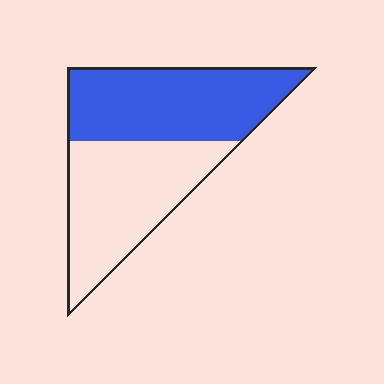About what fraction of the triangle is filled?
About one half (1/2).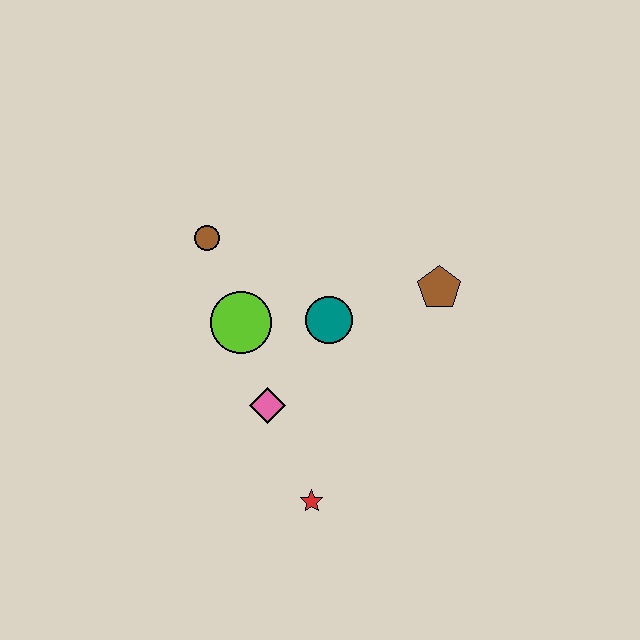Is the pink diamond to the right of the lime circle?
Yes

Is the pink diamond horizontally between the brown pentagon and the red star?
No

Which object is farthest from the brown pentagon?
The red star is farthest from the brown pentagon.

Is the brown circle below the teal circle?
No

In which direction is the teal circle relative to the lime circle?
The teal circle is to the right of the lime circle.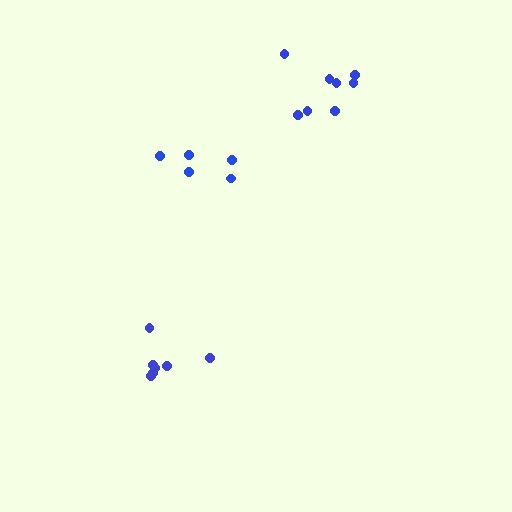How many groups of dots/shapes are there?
There are 3 groups.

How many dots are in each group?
Group 1: 8 dots, Group 2: 5 dots, Group 3: 7 dots (20 total).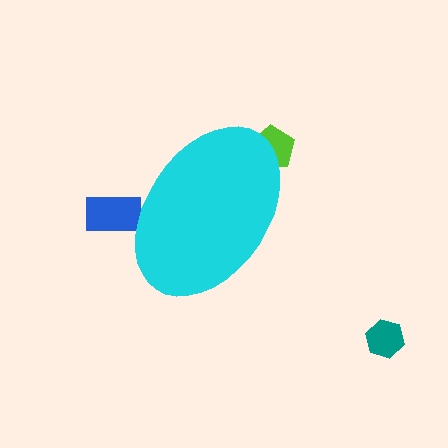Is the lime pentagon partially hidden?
Yes, the lime pentagon is partially hidden behind the cyan ellipse.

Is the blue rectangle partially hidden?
Yes, the blue rectangle is partially hidden behind the cyan ellipse.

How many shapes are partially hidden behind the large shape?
2 shapes are partially hidden.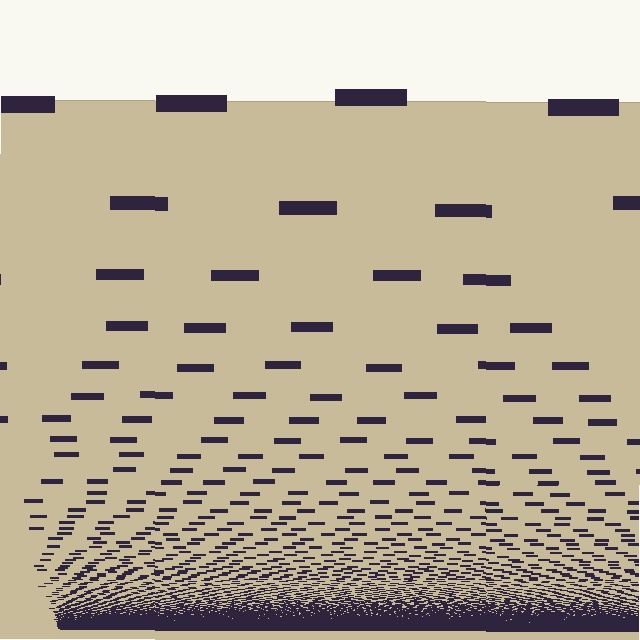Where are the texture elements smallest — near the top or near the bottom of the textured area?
Near the bottom.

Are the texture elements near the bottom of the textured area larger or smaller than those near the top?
Smaller. The gradient is inverted — elements near the bottom are smaller and denser.